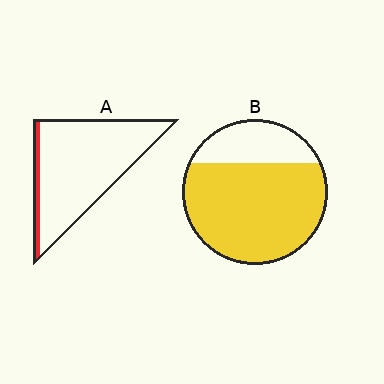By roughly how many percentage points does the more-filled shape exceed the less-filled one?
By roughly 65 percentage points (B over A).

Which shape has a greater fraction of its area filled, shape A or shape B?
Shape B.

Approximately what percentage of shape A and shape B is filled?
A is approximately 10% and B is approximately 75%.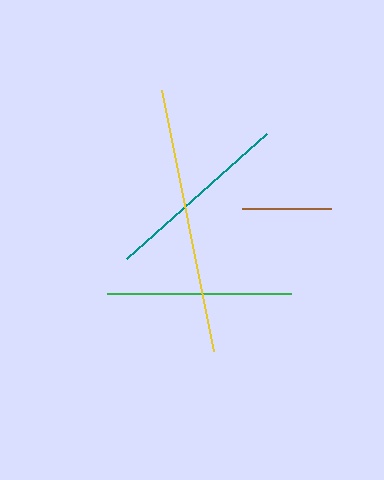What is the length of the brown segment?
The brown segment is approximately 89 pixels long.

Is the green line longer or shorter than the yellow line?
The yellow line is longer than the green line.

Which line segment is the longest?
The yellow line is the longest at approximately 267 pixels.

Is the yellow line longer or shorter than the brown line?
The yellow line is longer than the brown line.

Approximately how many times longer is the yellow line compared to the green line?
The yellow line is approximately 1.5 times the length of the green line.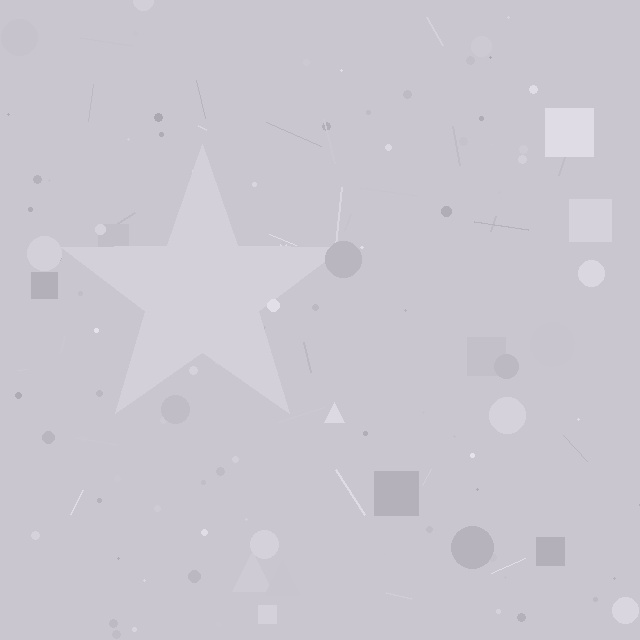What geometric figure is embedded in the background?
A star is embedded in the background.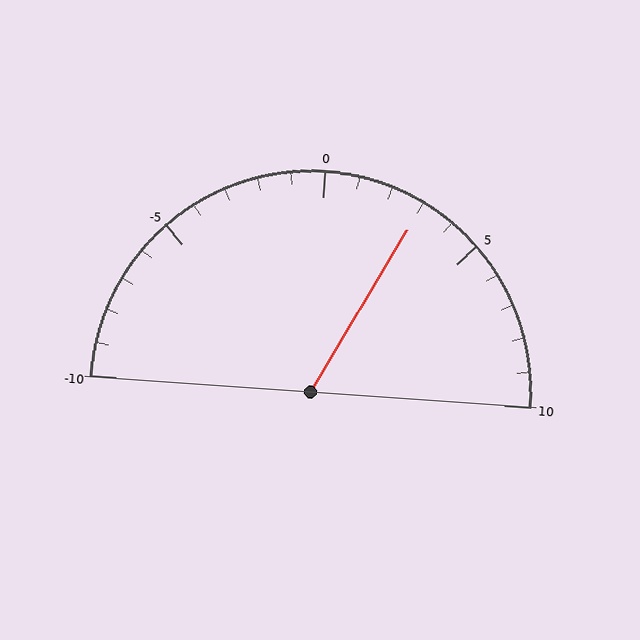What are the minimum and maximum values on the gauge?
The gauge ranges from -10 to 10.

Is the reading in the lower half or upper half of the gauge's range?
The reading is in the upper half of the range (-10 to 10).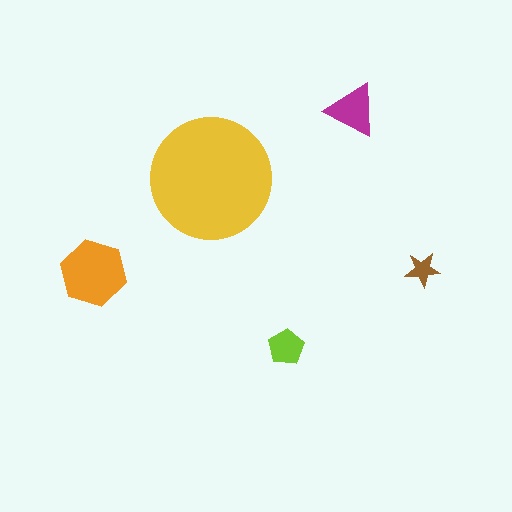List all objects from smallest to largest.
The brown star, the lime pentagon, the magenta triangle, the orange hexagon, the yellow circle.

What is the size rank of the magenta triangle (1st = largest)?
3rd.